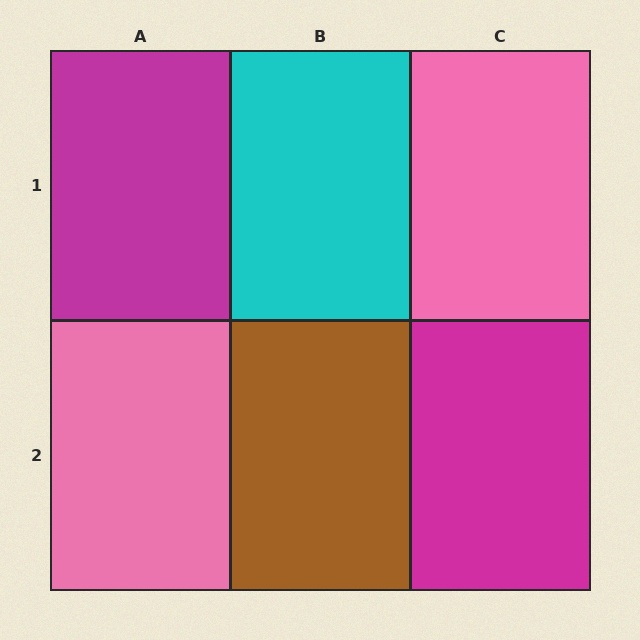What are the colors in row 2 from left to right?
Pink, brown, magenta.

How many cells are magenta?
2 cells are magenta.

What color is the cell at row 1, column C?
Pink.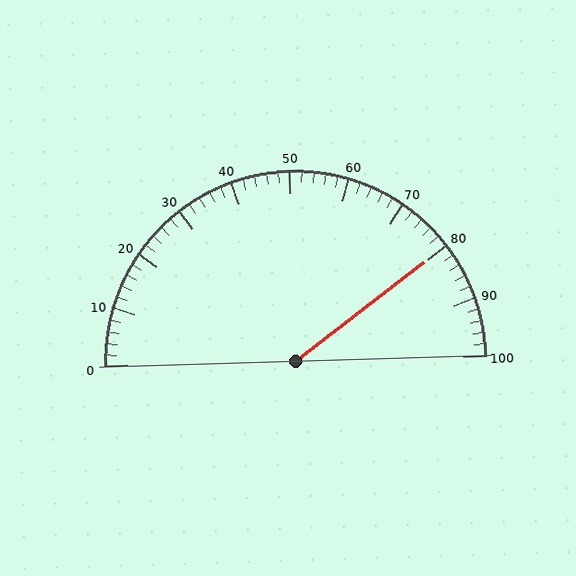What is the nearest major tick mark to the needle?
The nearest major tick mark is 80.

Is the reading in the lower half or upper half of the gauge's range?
The reading is in the upper half of the range (0 to 100).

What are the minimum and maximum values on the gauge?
The gauge ranges from 0 to 100.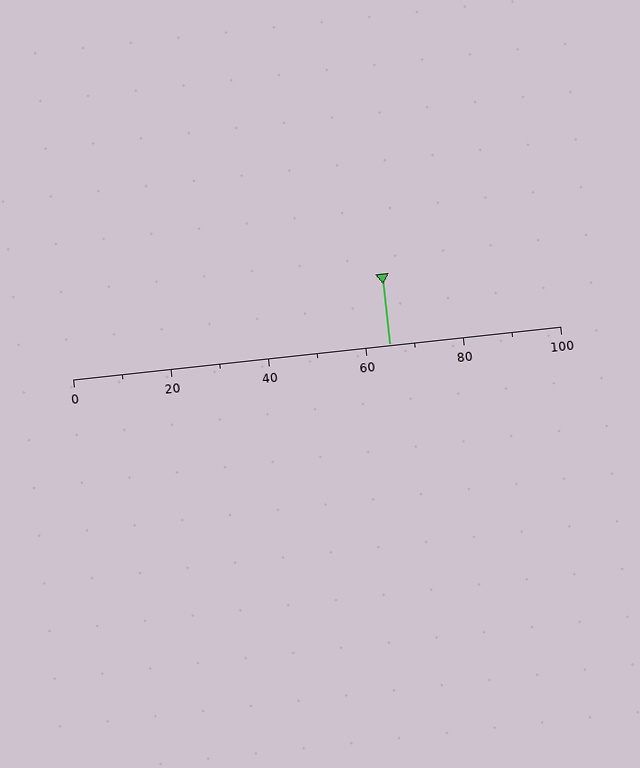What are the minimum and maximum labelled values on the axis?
The axis runs from 0 to 100.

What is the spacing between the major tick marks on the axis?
The major ticks are spaced 20 apart.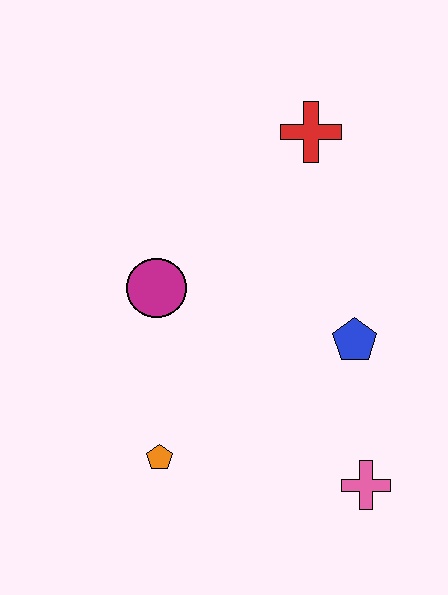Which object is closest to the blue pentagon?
The pink cross is closest to the blue pentagon.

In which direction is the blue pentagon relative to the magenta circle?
The blue pentagon is to the right of the magenta circle.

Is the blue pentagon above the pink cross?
Yes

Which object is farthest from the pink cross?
The red cross is farthest from the pink cross.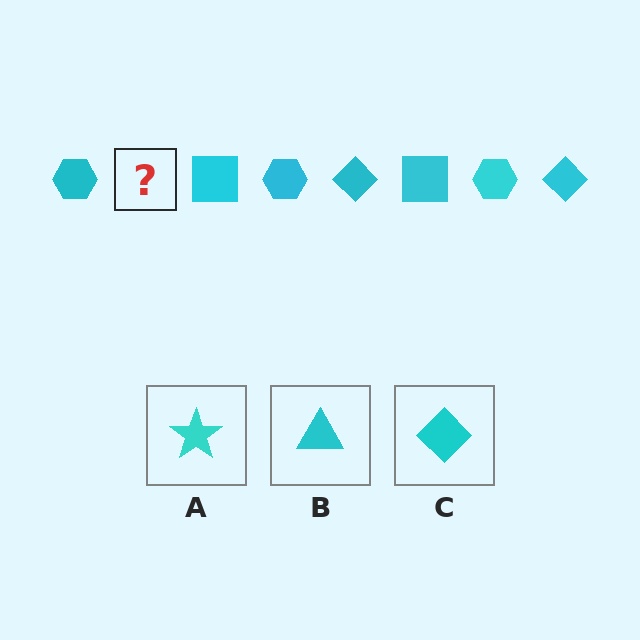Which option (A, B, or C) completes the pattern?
C.